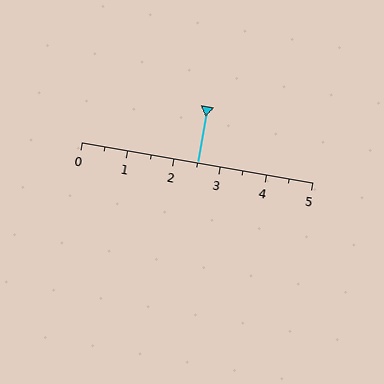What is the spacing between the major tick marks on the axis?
The major ticks are spaced 1 apart.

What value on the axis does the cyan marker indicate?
The marker indicates approximately 2.5.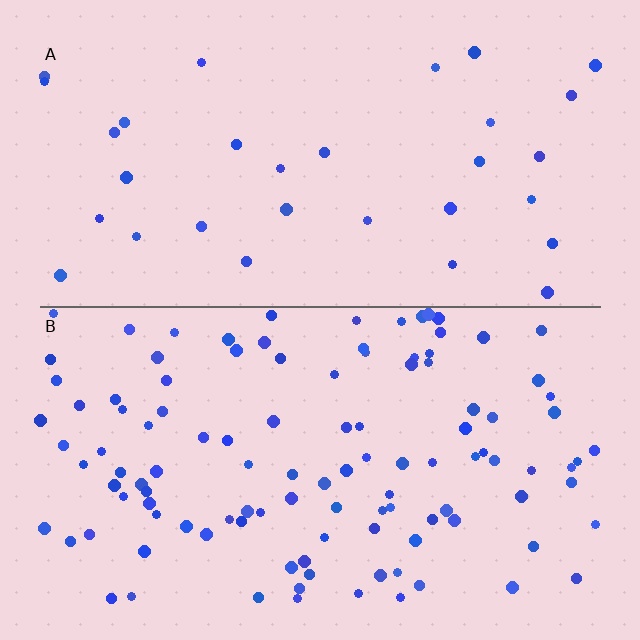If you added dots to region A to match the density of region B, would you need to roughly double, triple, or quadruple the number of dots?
Approximately quadruple.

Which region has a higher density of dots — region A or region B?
B (the bottom).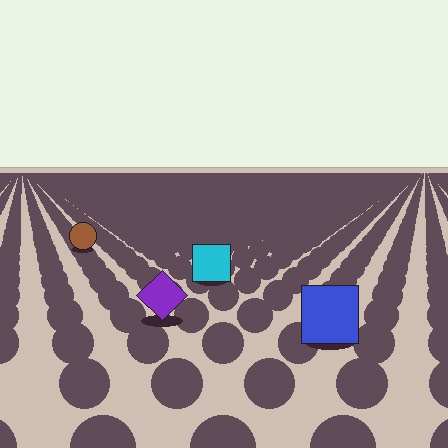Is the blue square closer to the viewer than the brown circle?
Yes. The blue square is closer — you can tell from the texture gradient: the ground texture is coarser near it.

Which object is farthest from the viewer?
The brown circle is farthest from the viewer. It appears smaller and the ground texture around it is denser.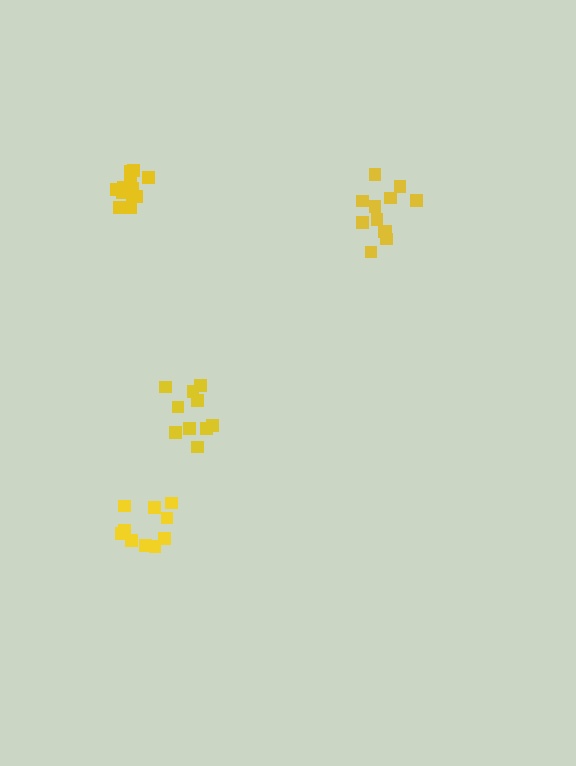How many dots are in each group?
Group 1: 11 dots, Group 2: 10 dots, Group 3: 14 dots, Group 4: 12 dots (47 total).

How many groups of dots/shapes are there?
There are 4 groups.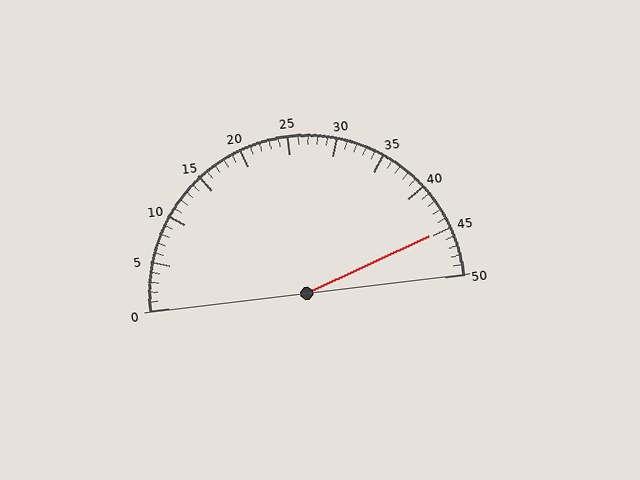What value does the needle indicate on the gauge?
The needle indicates approximately 45.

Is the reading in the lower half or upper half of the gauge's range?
The reading is in the upper half of the range (0 to 50).